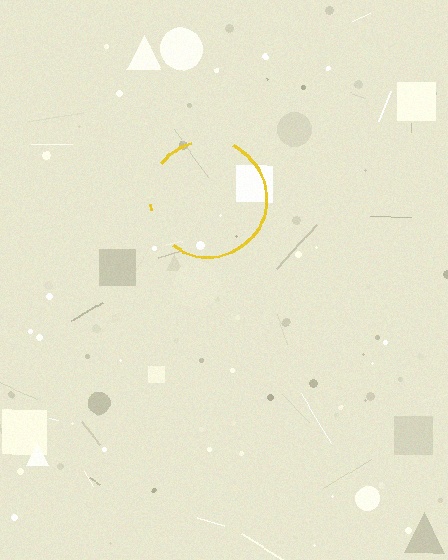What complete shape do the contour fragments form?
The contour fragments form a circle.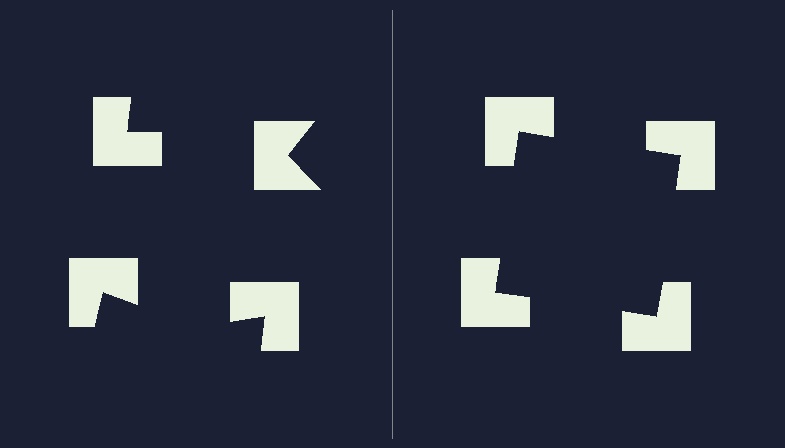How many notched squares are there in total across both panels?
8 — 4 on each side.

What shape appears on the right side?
An illusory square.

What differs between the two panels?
The notched squares are positioned identically on both sides; only the wedge orientations differ. On the right they align to a square; on the left they are misaligned.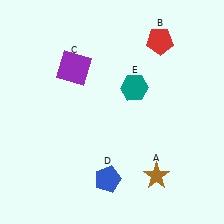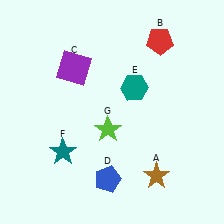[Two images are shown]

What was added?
A teal star (F), a lime star (G) were added in Image 2.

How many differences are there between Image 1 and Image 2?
There are 2 differences between the two images.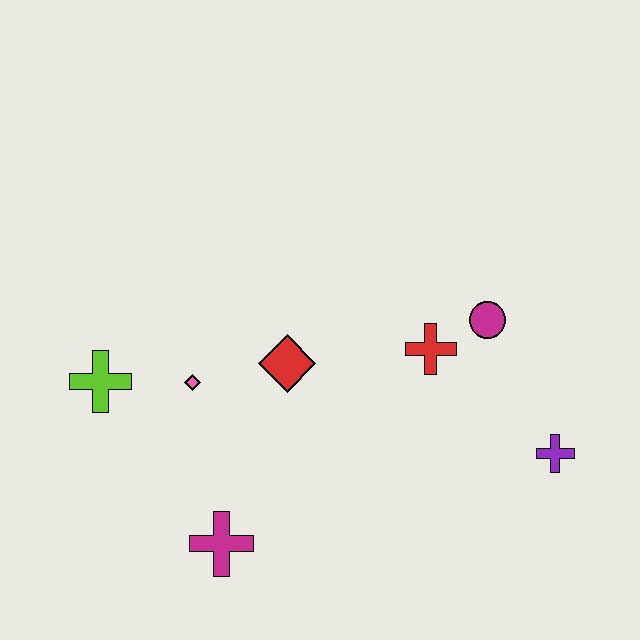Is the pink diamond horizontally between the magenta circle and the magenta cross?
No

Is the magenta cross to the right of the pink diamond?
Yes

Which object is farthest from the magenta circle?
The lime cross is farthest from the magenta circle.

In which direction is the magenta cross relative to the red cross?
The magenta cross is to the left of the red cross.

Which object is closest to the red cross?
The magenta circle is closest to the red cross.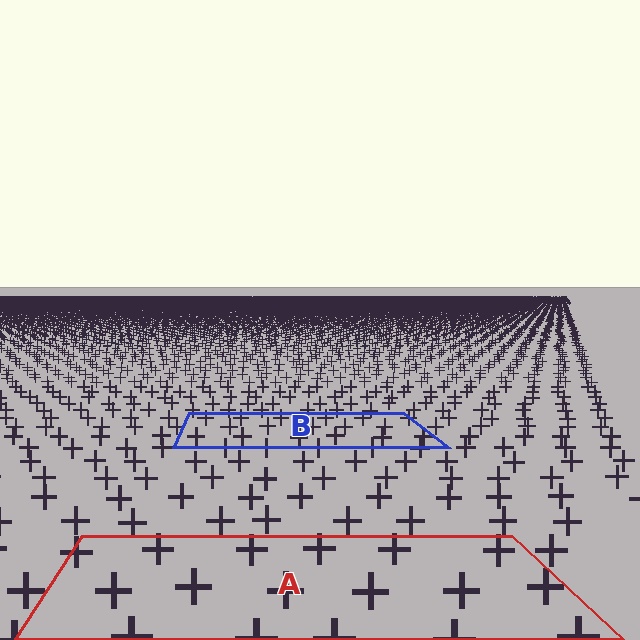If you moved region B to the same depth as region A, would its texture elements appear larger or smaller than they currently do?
They would appear larger. At a closer depth, the same texture elements are projected at a bigger on-screen size.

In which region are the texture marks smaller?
The texture marks are smaller in region B, because it is farther away.